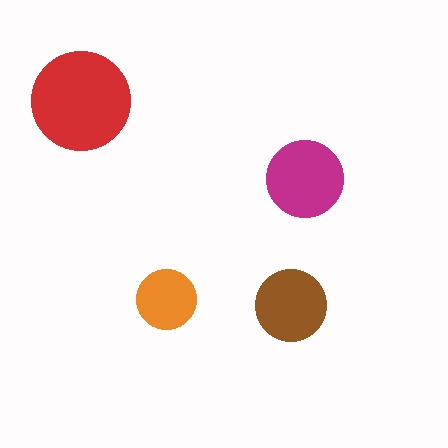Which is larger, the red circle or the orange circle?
The red one.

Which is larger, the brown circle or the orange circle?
The brown one.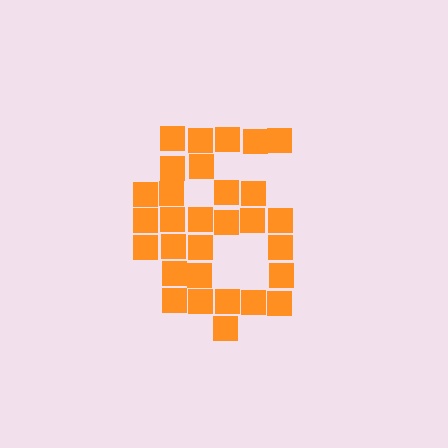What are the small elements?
The small elements are squares.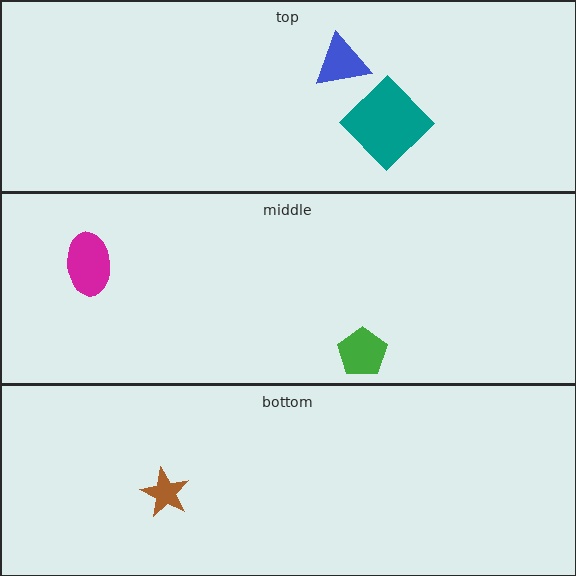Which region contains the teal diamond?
The top region.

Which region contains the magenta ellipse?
The middle region.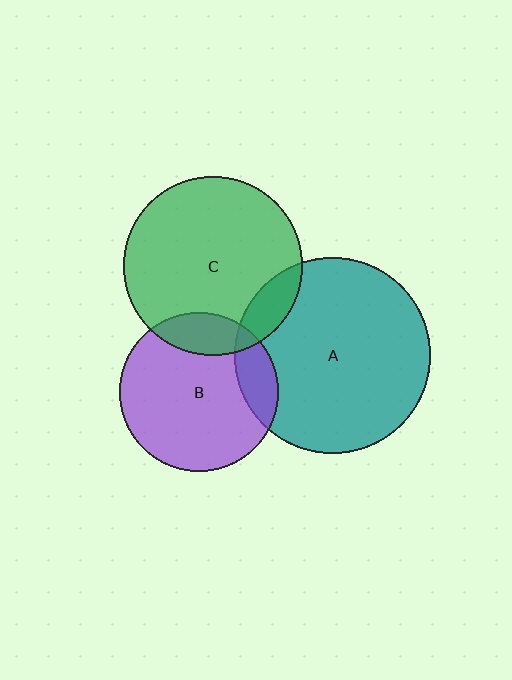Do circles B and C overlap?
Yes.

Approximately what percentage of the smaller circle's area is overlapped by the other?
Approximately 15%.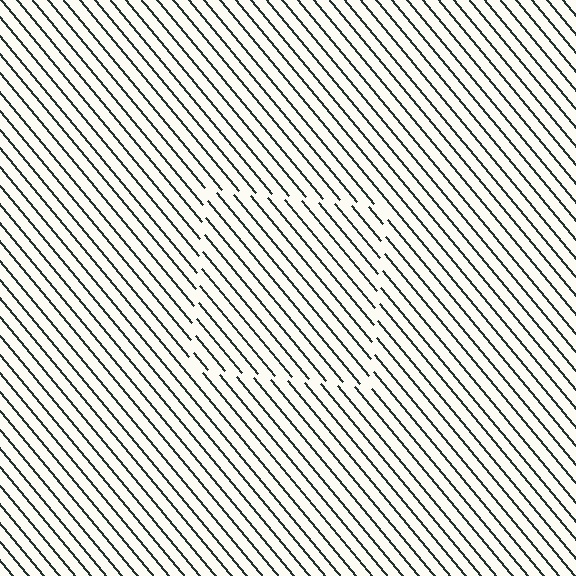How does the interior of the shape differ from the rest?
The interior of the shape contains the same grating, shifted by half a period — the contour is defined by the phase discontinuity where line-ends from the inner and outer gratings abut.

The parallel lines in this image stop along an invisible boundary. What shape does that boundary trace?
An illusory square. The interior of the shape contains the same grating, shifted by half a period — the contour is defined by the phase discontinuity where line-ends from the inner and outer gratings abut.